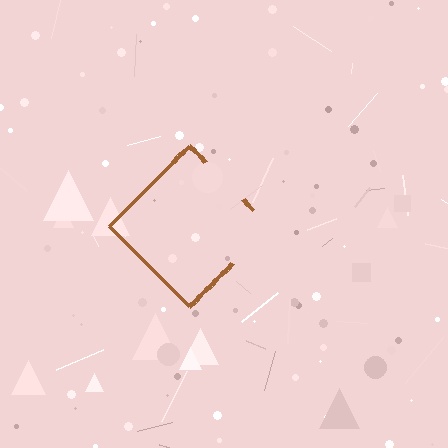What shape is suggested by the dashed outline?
The dashed outline suggests a diamond.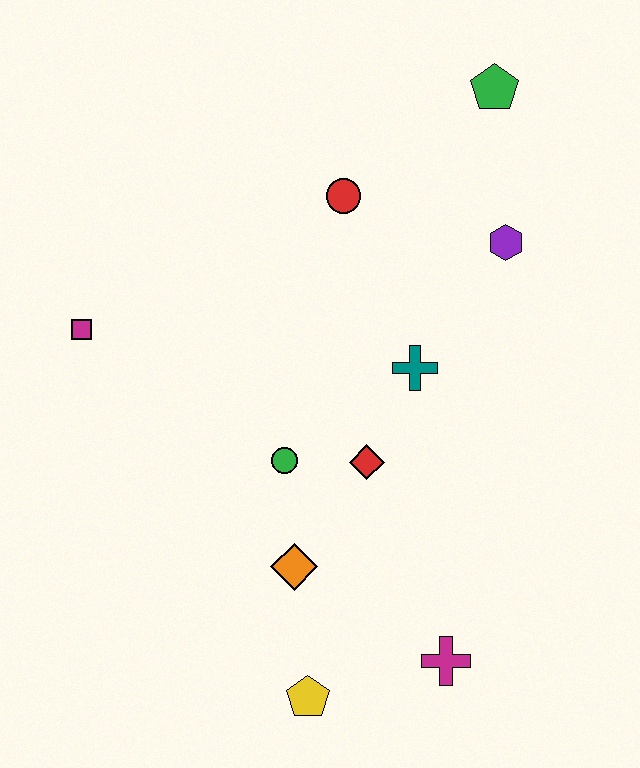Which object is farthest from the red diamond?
The green pentagon is farthest from the red diamond.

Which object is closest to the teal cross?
The red diamond is closest to the teal cross.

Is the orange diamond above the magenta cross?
Yes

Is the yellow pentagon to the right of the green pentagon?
No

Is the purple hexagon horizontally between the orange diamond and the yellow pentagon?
No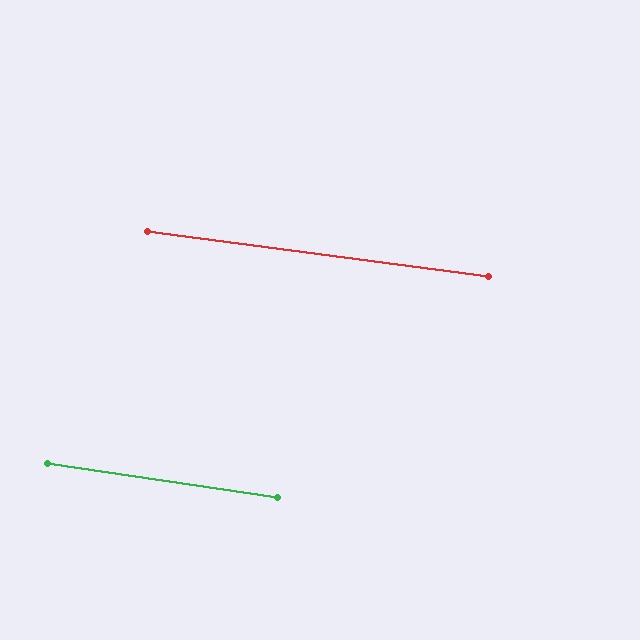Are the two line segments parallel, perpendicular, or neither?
Parallel — their directions differ by only 0.7°.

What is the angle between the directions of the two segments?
Approximately 1 degree.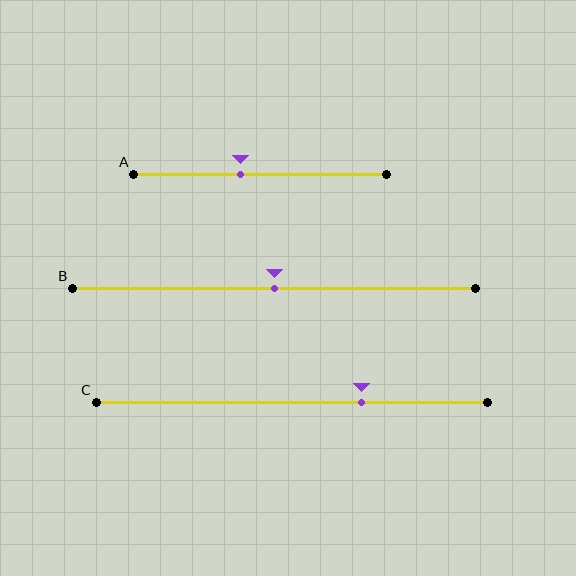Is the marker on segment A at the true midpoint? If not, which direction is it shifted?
No, the marker on segment A is shifted to the left by about 8% of the segment length.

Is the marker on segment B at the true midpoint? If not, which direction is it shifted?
Yes, the marker on segment B is at the true midpoint.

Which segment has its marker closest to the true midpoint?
Segment B has its marker closest to the true midpoint.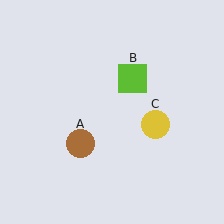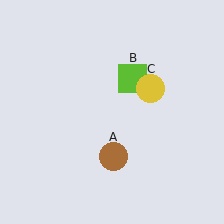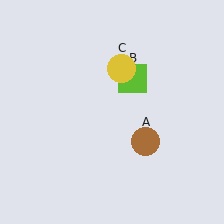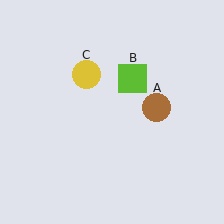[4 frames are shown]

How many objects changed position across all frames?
2 objects changed position: brown circle (object A), yellow circle (object C).